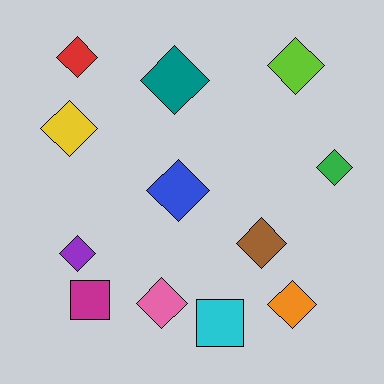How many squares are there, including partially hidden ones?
There are 2 squares.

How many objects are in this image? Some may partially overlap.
There are 12 objects.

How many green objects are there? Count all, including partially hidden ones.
There is 1 green object.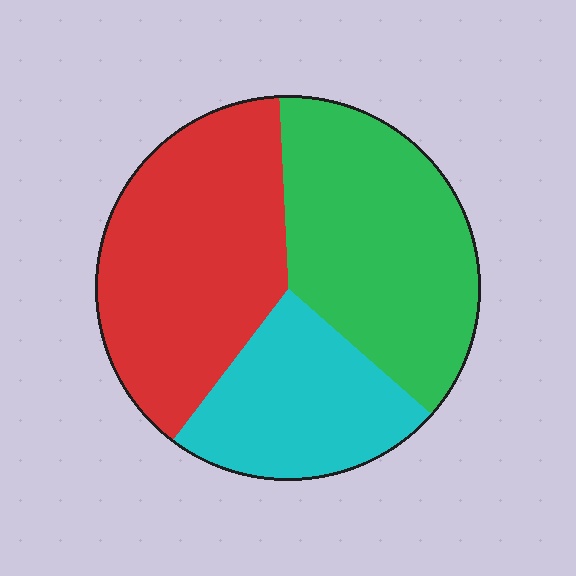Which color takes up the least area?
Cyan, at roughly 25%.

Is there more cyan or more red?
Red.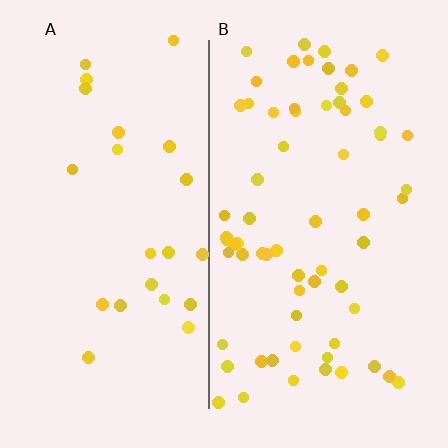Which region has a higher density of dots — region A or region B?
B (the right).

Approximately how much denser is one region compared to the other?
Approximately 2.8× — region B over region A.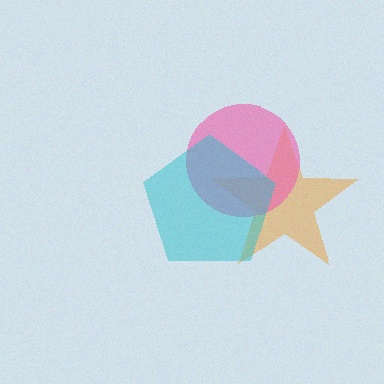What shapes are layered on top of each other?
The layered shapes are: an orange star, a pink circle, a cyan pentagon.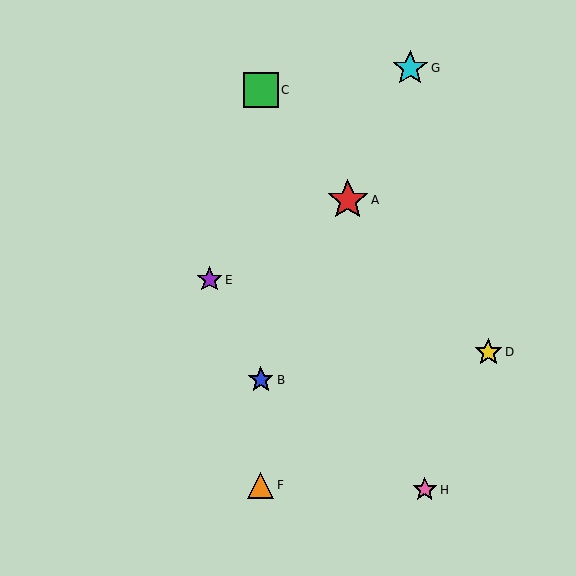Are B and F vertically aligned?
Yes, both are at x≈261.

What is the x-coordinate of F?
Object F is at x≈261.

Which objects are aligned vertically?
Objects B, C, F are aligned vertically.